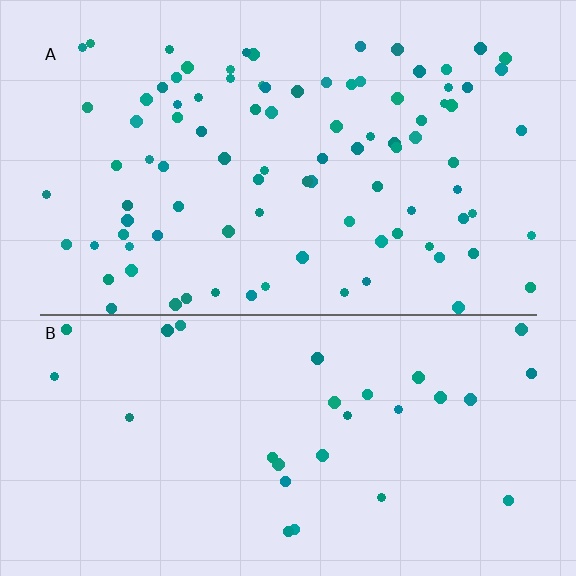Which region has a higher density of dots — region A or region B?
A (the top).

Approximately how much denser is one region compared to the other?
Approximately 3.2× — region A over region B.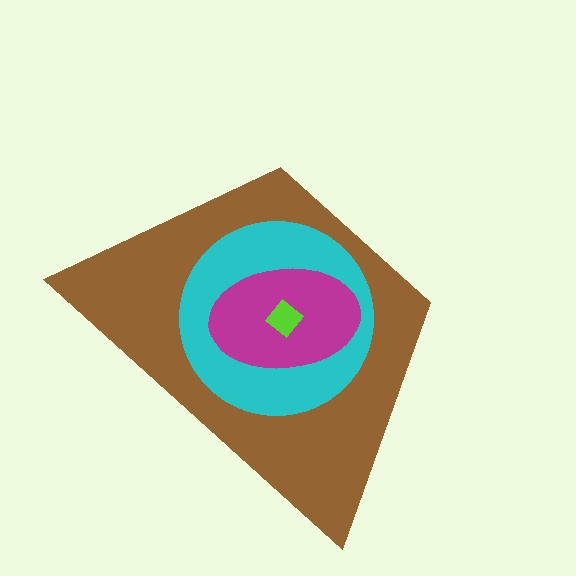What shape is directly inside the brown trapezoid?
The cyan circle.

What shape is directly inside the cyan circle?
The magenta ellipse.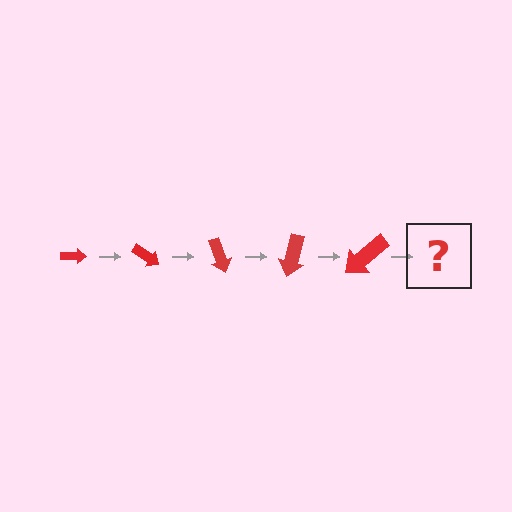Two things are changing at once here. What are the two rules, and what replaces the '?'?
The two rules are that the arrow grows larger each step and it rotates 35 degrees each step. The '?' should be an arrow, larger than the previous one and rotated 175 degrees from the start.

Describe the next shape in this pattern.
It should be an arrow, larger than the previous one and rotated 175 degrees from the start.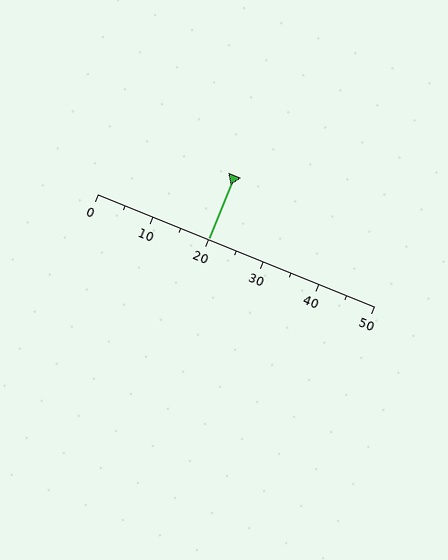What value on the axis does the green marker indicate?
The marker indicates approximately 20.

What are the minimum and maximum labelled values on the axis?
The axis runs from 0 to 50.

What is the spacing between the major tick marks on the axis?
The major ticks are spaced 10 apart.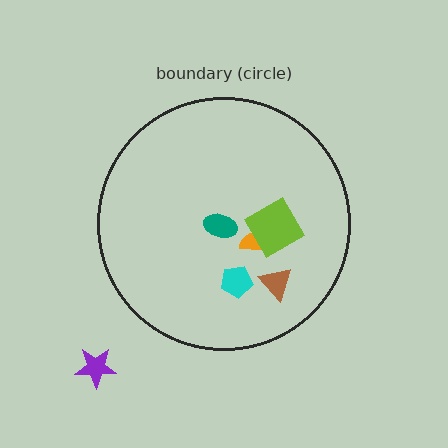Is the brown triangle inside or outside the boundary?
Inside.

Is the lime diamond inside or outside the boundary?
Inside.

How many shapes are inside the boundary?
5 inside, 1 outside.